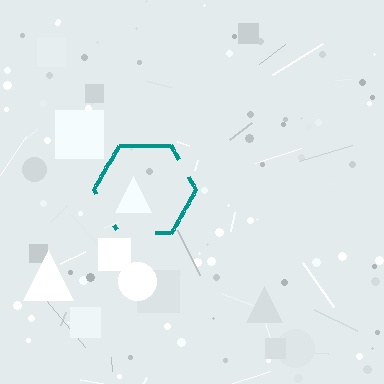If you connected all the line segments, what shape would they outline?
They would outline a hexagon.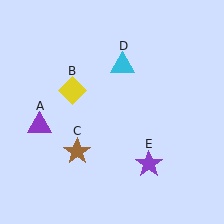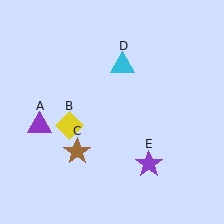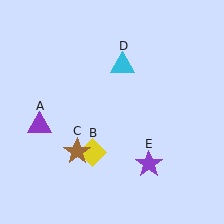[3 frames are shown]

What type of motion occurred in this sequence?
The yellow diamond (object B) rotated counterclockwise around the center of the scene.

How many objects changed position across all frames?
1 object changed position: yellow diamond (object B).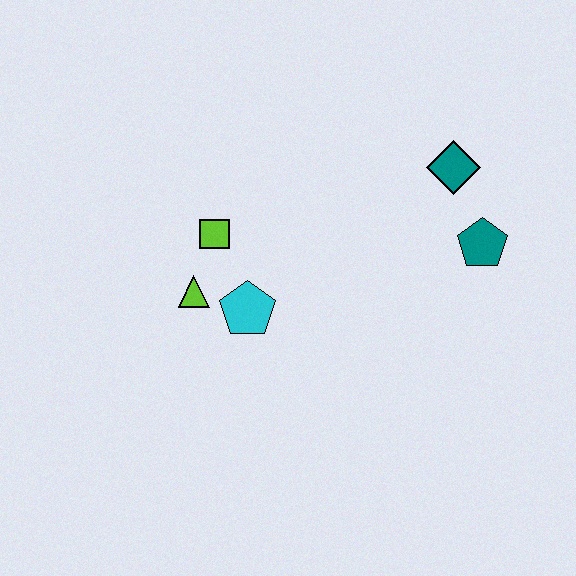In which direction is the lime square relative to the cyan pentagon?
The lime square is above the cyan pentagon.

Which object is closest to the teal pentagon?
The teal diamond is closest to the teal pentagon.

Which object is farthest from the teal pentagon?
The lime triangle is farthest from the teal pentagon.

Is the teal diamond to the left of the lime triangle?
No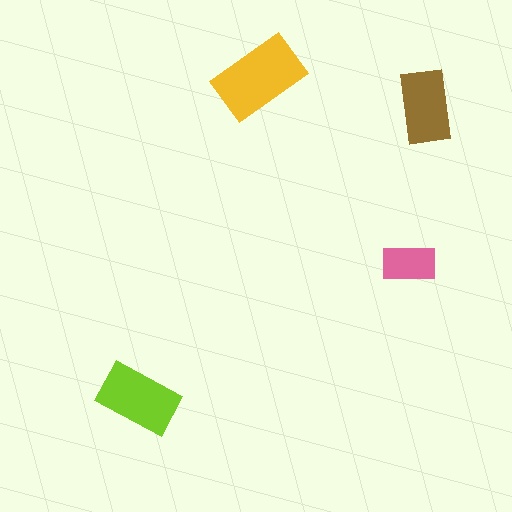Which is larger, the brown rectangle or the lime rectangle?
The lime one.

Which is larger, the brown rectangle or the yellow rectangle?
The yellow one.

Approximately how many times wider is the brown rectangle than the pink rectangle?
About 1.5 times wider.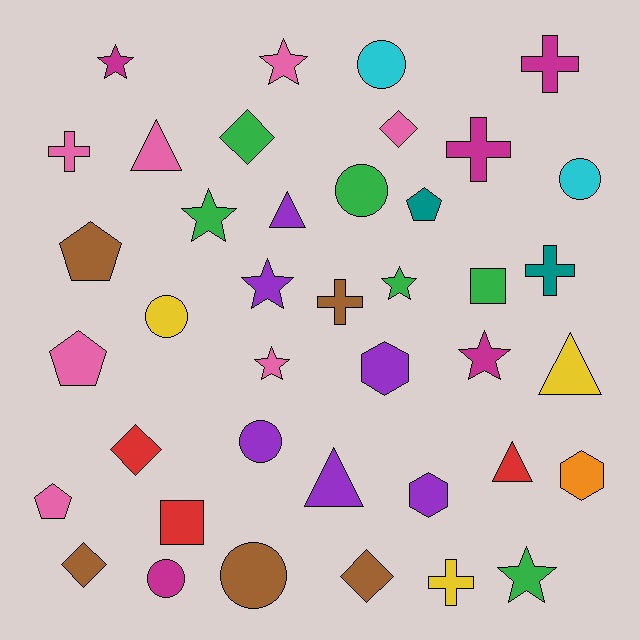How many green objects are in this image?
There are 6 green objects.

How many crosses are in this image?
There are 6 crosses.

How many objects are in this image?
There are 40 objects.